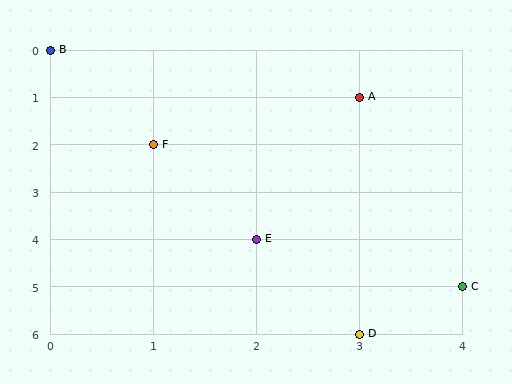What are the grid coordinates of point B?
Point B is at grid coordinates (0, 0).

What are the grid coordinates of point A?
Point A is at grid coordinates (3, 1).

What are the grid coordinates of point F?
Point F is at grid coordinates (1, 2).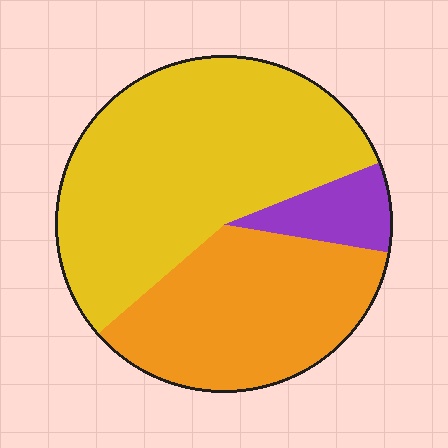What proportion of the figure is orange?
Orange covers 36% of the figure.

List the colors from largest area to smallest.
From largest to smallest: yellow, orange, purple.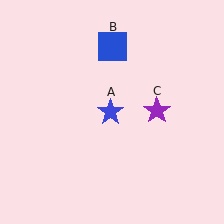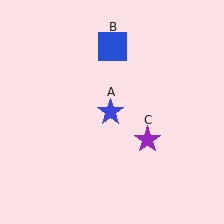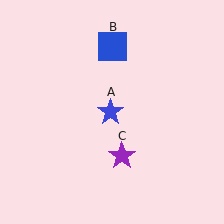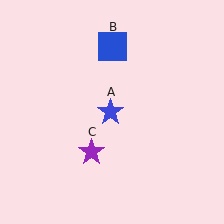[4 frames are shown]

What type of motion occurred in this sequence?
The purple star (object C) rotated clockwise around the center of the scene.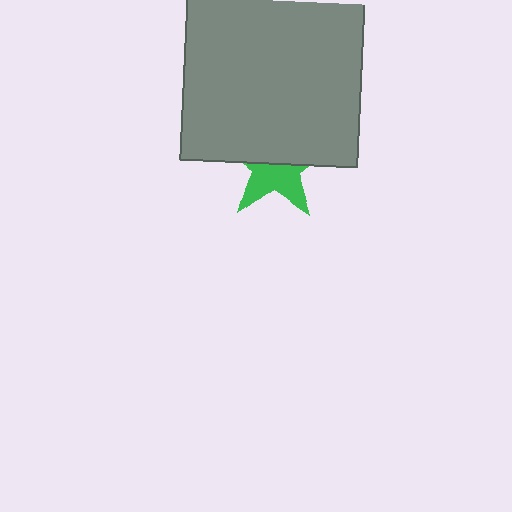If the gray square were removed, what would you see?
You would see the complete green star.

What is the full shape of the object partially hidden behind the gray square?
The partially hidden object is a green star.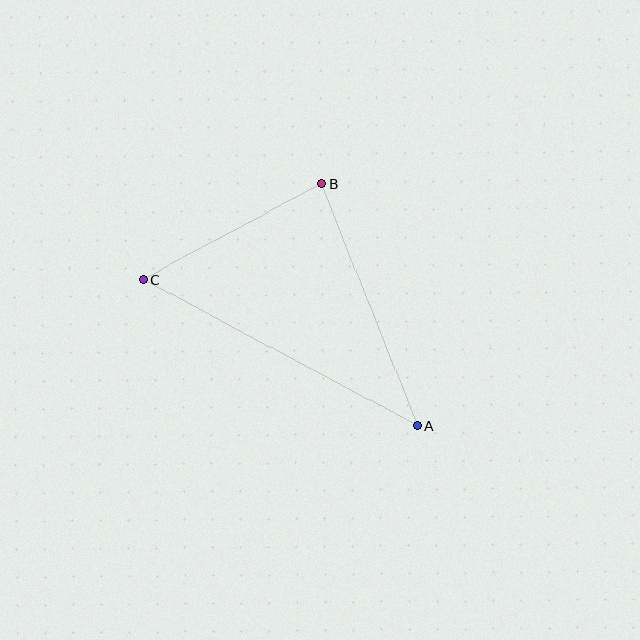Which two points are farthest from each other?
Points A and C are farthest from each other.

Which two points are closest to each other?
Points B and C are closest to each other.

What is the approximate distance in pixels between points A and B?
The distance between A and B is approximately 260 pixels.